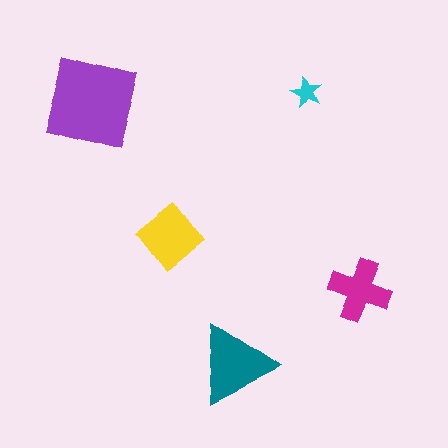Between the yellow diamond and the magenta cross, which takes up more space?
The yellow diamond.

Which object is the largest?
The purple square.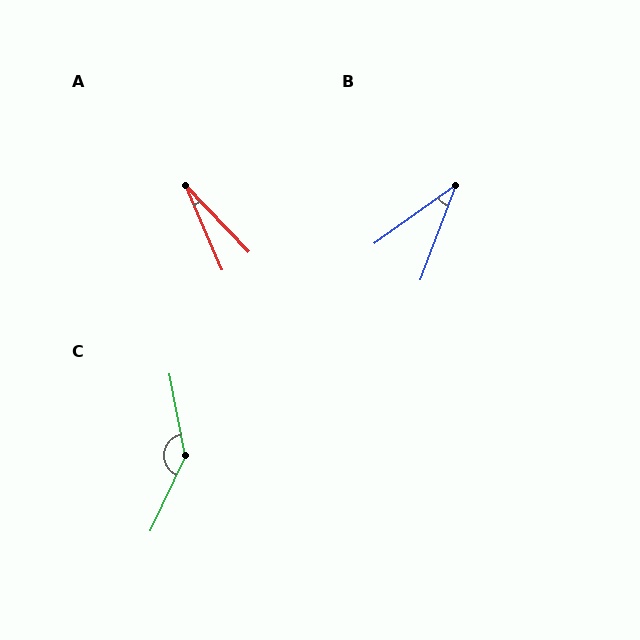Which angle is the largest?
C, at approximately 144 degrees.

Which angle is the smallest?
A, at approximately 20 degrees.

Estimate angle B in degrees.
Approximately 34 degrees.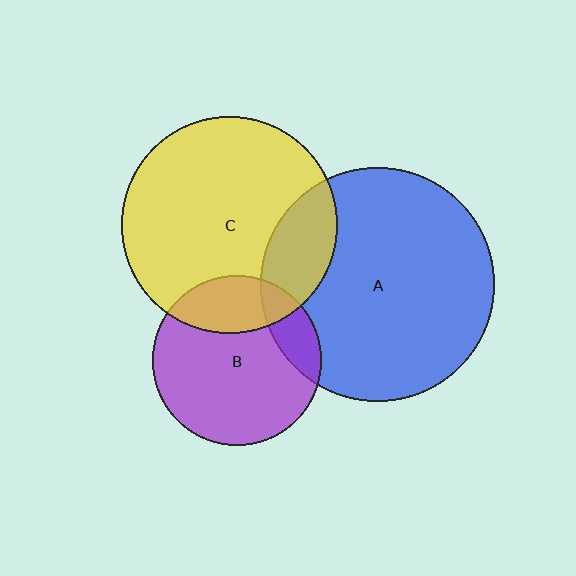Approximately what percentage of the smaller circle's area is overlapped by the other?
Approximately 25%.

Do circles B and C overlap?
Yes.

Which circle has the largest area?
Circle A (blue).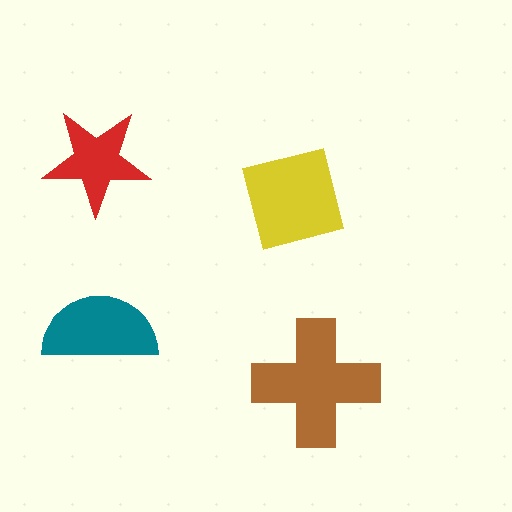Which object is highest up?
The red star is topmost.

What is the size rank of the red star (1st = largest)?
4th.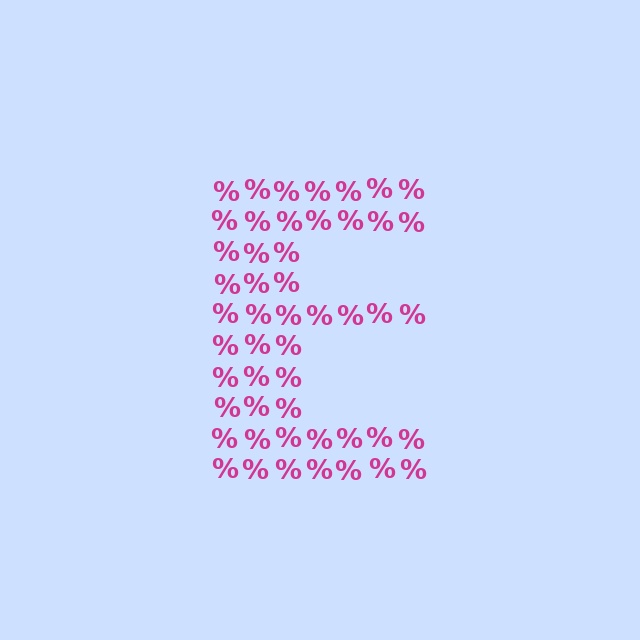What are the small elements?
The small elements are percent signs.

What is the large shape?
The large shape is the letter E.